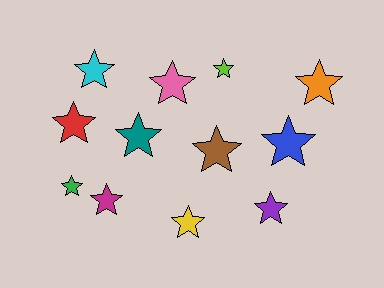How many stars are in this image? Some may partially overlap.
There are 12 stars.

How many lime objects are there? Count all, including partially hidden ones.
There is 1 lime object.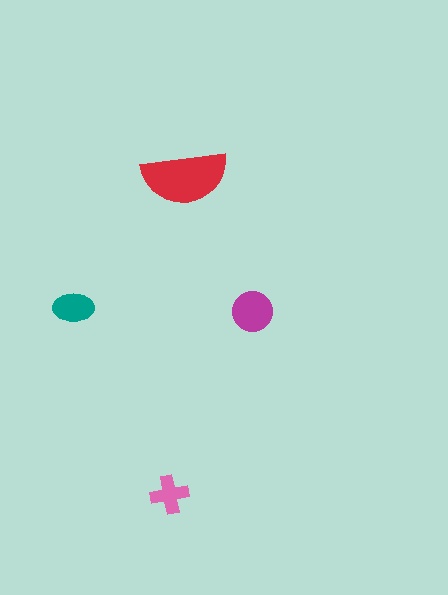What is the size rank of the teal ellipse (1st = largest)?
3rd.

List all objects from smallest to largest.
The pink cross, the teal ellipse, the magenta circle, the red semicircle.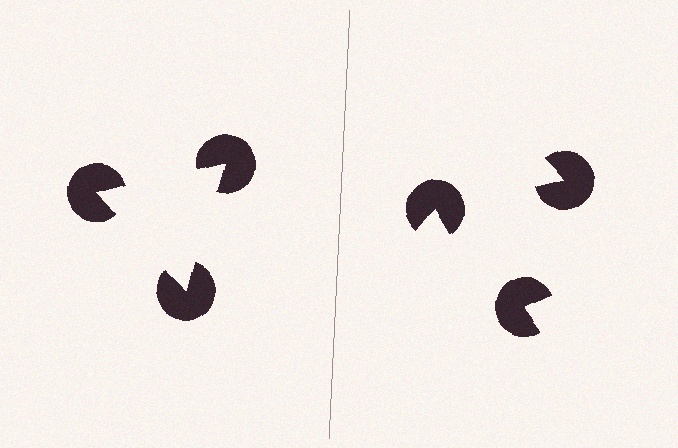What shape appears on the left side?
An illusory triangle.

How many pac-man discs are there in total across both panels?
6 — 3 on each side.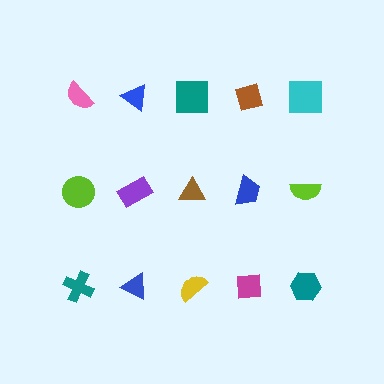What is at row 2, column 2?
A purple rectangle.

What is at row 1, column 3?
A teal square.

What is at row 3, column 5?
A teal hexagon.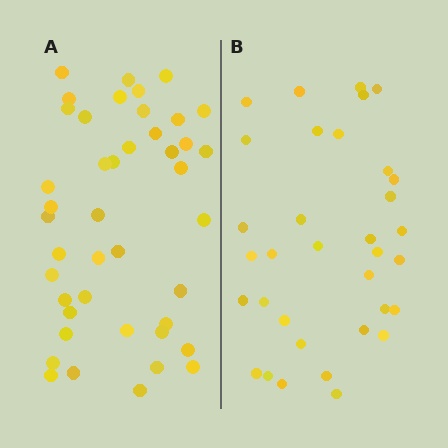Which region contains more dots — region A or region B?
Region A (the left region) has more dots.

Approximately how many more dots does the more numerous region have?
Region A has roughly 8 or so more dots than region B.